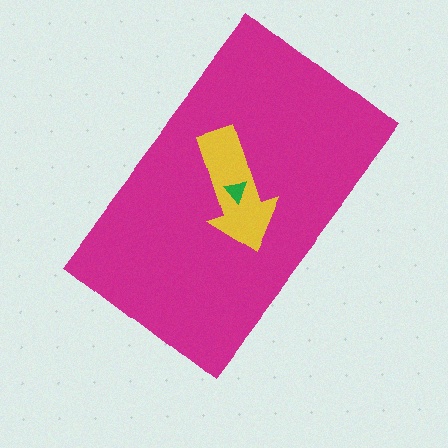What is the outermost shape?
The magenta rectangle.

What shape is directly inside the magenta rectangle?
The yellow arrow.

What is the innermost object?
The green triangle.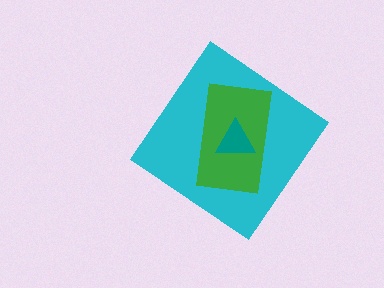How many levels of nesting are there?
3.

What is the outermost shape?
The cyan diamond.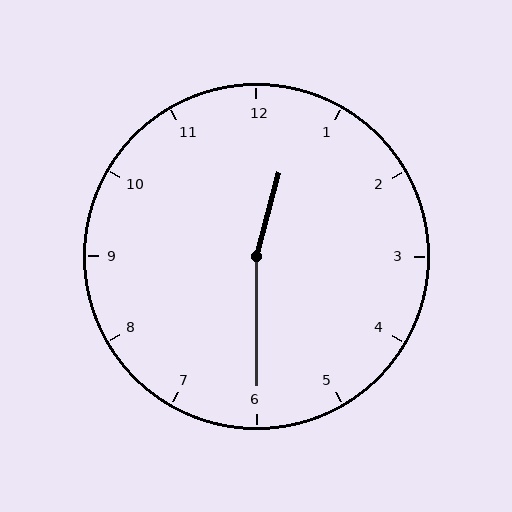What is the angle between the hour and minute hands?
Approximately 165 degrees.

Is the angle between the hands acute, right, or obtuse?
It is obtuse.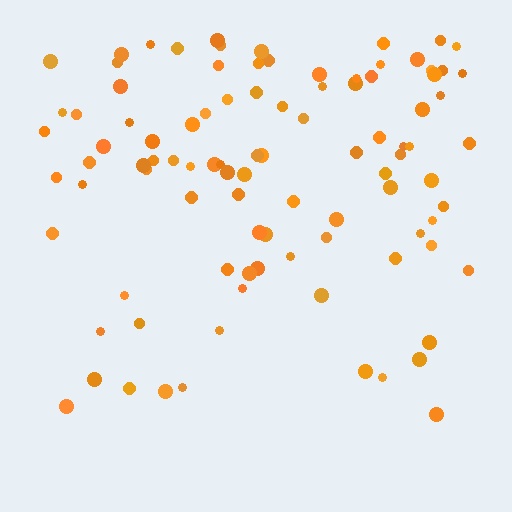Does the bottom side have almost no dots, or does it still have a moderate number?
Still a moderate number, just noticeably fewer than the top.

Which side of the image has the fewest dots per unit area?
The bottom.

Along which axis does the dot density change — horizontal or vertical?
Vertical.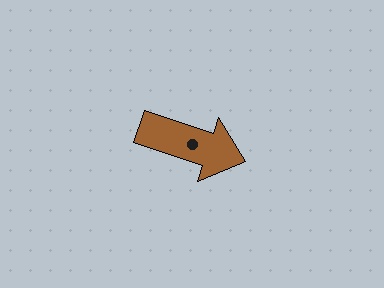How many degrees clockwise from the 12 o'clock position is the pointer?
Approximately 108 degrees.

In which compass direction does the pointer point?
East.